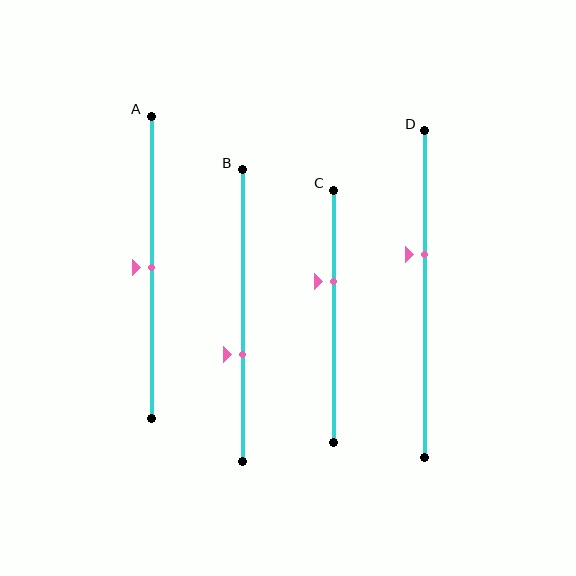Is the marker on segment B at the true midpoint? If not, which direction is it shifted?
No, the marker on segment B is shifted downward by about 13% of the segment length.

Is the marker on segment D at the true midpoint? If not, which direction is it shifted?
No, the marker on segment D is shifted upward by about 12% of the segment length.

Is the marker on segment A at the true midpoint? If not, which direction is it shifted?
Yes, the marker on segment A is at the true midpoint.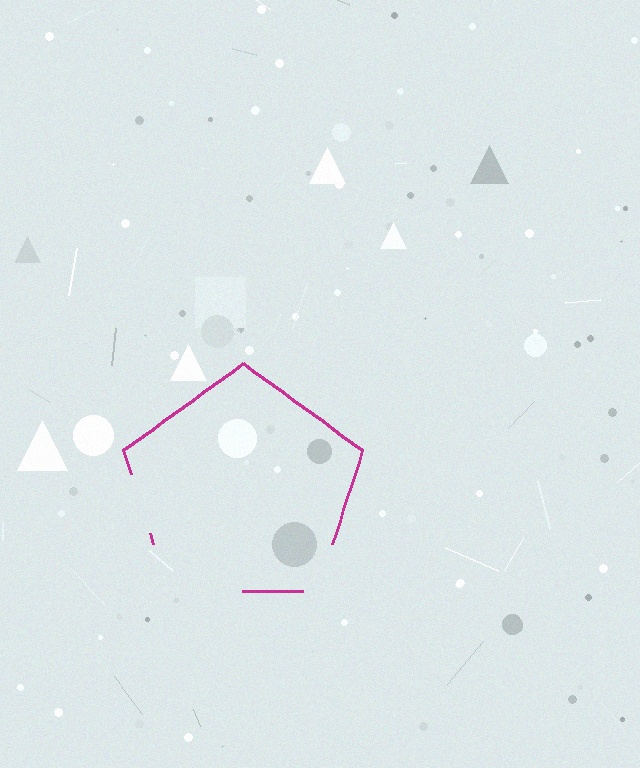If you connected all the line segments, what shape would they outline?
They would outline a pentagon.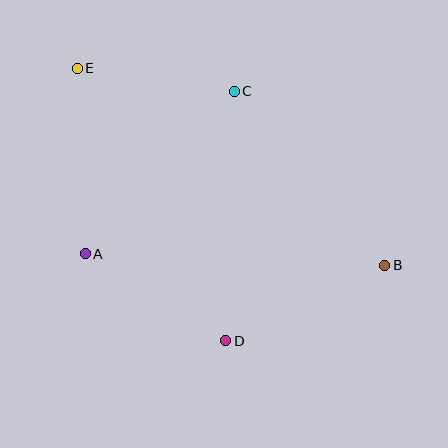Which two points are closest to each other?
Points C and E are closest to each other.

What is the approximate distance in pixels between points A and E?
The distance between A and E is approximately 186 pixels.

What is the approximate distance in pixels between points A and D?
The distance between A and D is approximately 165 pixels.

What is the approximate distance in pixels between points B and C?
The distance between B and C is approximately 230 pixels.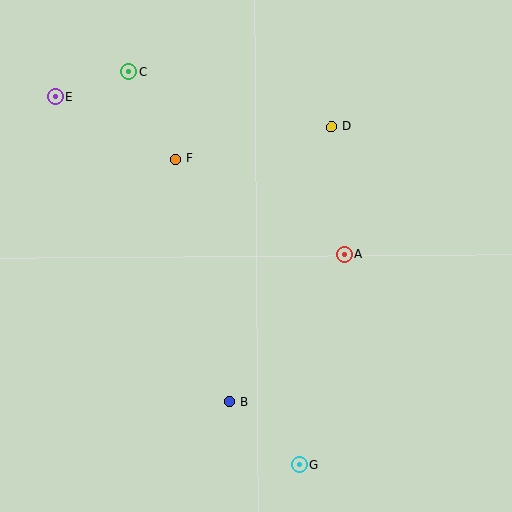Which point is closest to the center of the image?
Point A at (344, 255) is closest to the center.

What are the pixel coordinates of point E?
Point E is at (55, 97).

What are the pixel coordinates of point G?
Point G is at (300, 465).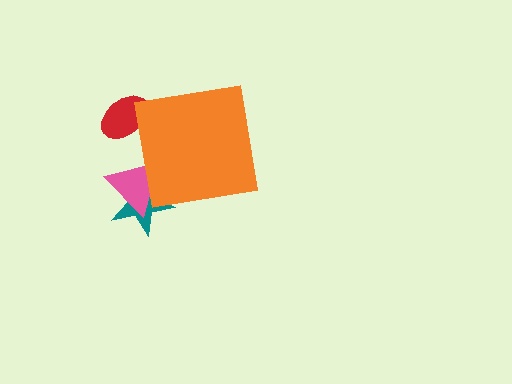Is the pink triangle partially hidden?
Yes, the pink triangle is partially hidden behind the orange square.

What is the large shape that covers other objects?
An orange square.